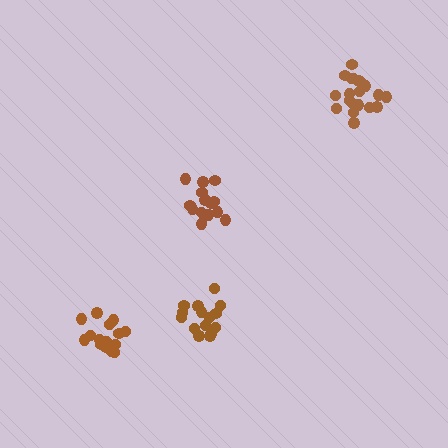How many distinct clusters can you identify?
There are 4 distinct clusters.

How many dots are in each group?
Group 1: 15 dots, Group 2: 15 dots, Group 3: 20 dots, Group 4: 15 dots (65 total).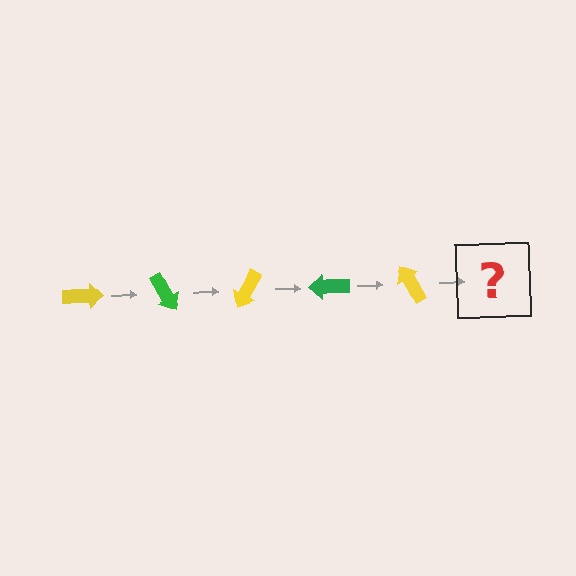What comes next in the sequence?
The next element should be a green arrow, rotated 300 degrees from the start.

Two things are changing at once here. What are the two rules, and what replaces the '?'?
The two rules are that it rotates 60 degrees each step and the color cycles through yellow and green. The '?' should be a green arrow, rotated 300 degrees from the start.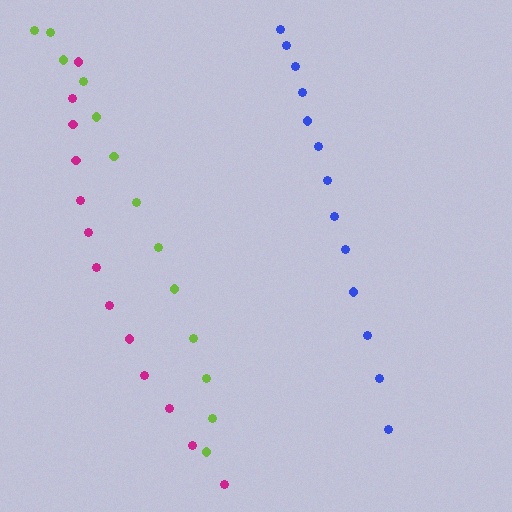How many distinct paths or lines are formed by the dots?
There are 3 distinct paths.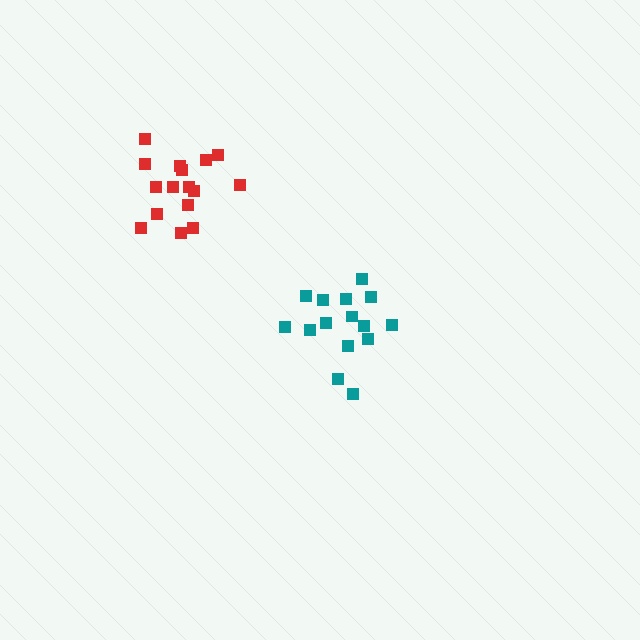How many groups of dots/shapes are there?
There are 2 groups.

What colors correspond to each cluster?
The clusters are colored: teal, red.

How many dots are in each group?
Group 1: 15 dots, Group 2: 16 dots (31 total).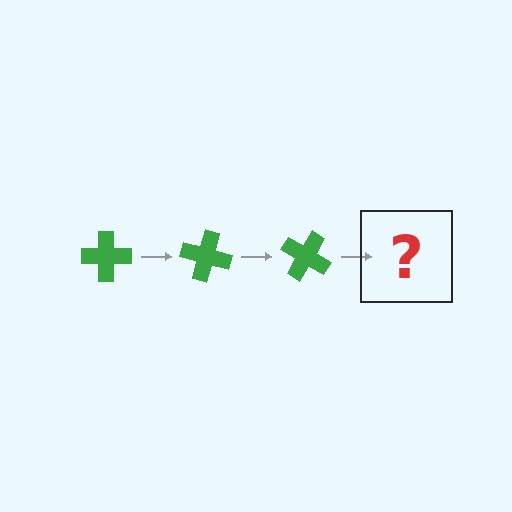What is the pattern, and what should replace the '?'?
The pattern is that the cross rotates 15 degrees each step. The '?' should be a green cross rotated 45 degrees.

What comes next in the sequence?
The next element should be a green cross rotated 45 degrees.